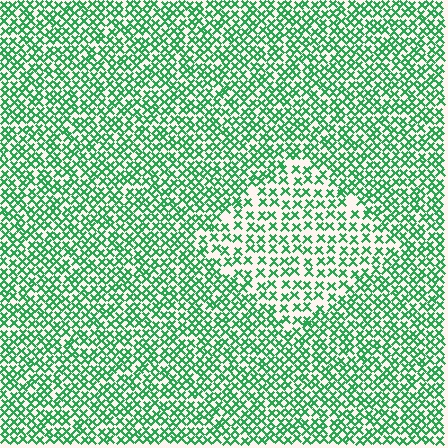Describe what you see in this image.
The image contains small green elements arranged at two different densities. A diamond-shaped region is visible where the elements are less densely packed than the surrounding area.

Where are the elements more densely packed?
The elements are more densely packed outside the diamond boundary.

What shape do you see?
I see a diamond.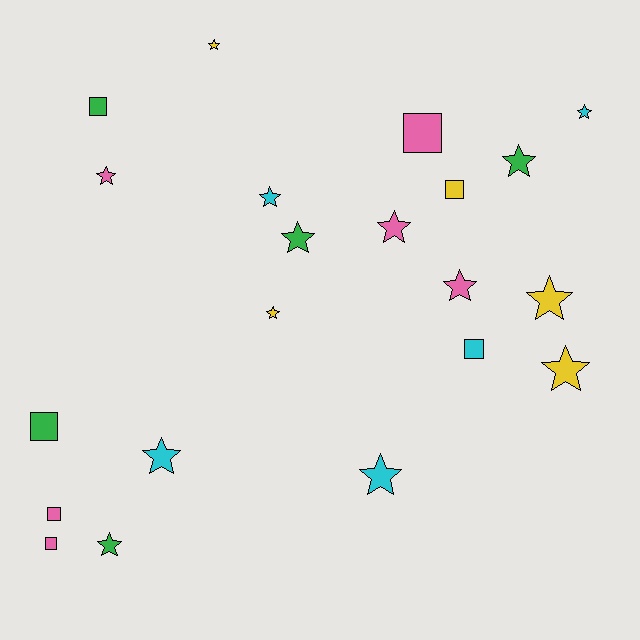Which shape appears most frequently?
Star, with 14 objects.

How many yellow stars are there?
There are 4 yellow stars.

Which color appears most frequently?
Pink, with 6 objects.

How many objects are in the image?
There are 21 objects.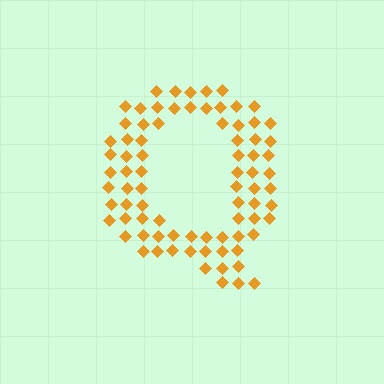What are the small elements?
The small elements are diamonds.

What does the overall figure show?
The overall figure shows the letter Q.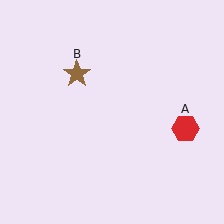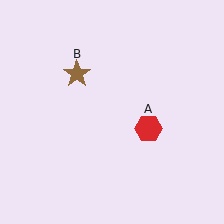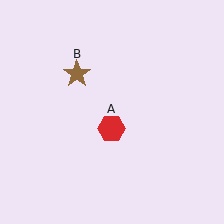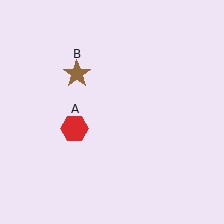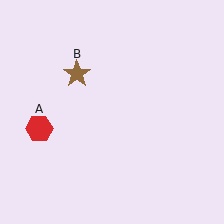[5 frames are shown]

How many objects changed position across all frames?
1 object changed position: red hexagon (object A).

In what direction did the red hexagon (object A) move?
The red hexagon (object A) moved left.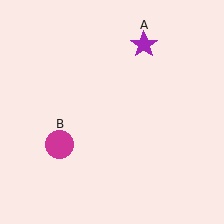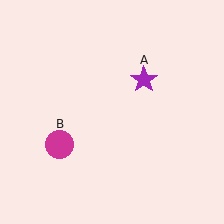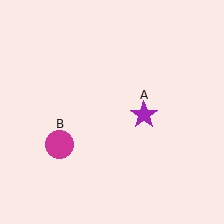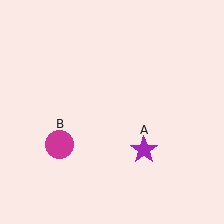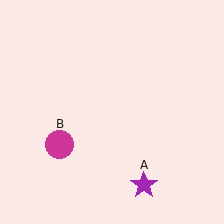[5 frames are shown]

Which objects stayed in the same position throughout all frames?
Magenta circle (object B) remained stationary.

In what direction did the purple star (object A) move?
The purple star (object A) moved down.